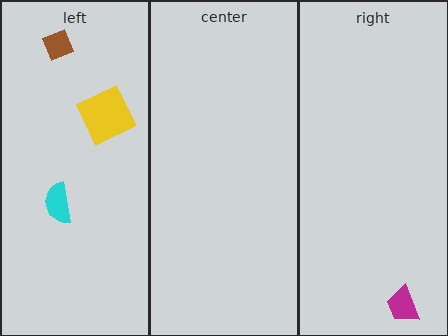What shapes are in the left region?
The brown diamond, the cyan semicircle, the yellow square.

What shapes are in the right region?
The magenta trapezoid.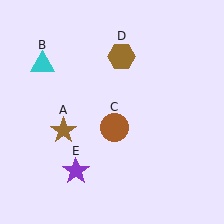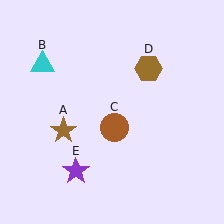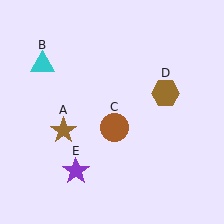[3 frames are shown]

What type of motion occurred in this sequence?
The brown hexagon (object D) rotated clockwise around the center of the scene.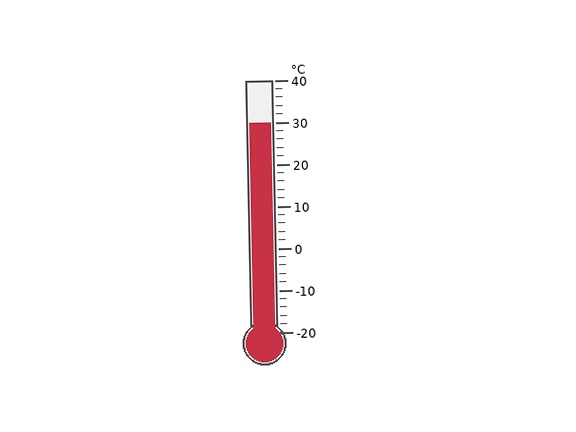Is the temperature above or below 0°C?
The temperature is above 0°C.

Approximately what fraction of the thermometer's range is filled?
The thermometer is filled to approximately 85% of its range.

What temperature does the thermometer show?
The thermometer shows approximately 30°C.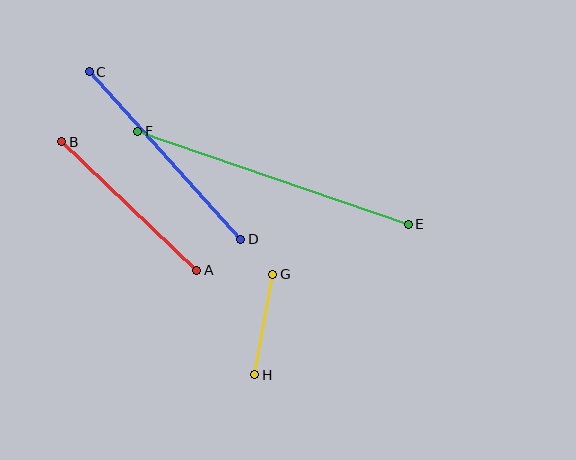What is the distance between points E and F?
The distance is approximately 286 pixels.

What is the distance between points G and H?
The distance is approximately 102 pixels.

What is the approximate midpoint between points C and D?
The midpoint is at approximately (165, 155) pixels.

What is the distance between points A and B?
The distance is approximately 186 pixels.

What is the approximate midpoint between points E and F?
The midpoint is at approximately (273, 178) pixels.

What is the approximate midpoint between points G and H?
The midpoint is at approximately (264, 324) pixels.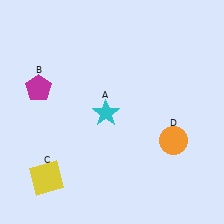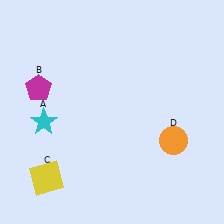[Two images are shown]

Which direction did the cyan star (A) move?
The cyan star (A) moved left.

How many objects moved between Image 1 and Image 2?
1 object moved between the two images.